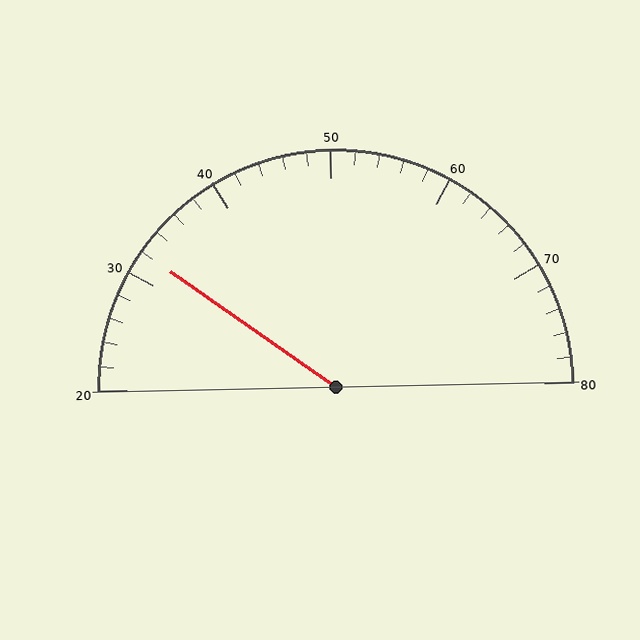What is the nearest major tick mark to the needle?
The nearest major tick mark is 30.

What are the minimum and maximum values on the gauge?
The gauge ranges from 20 to 80.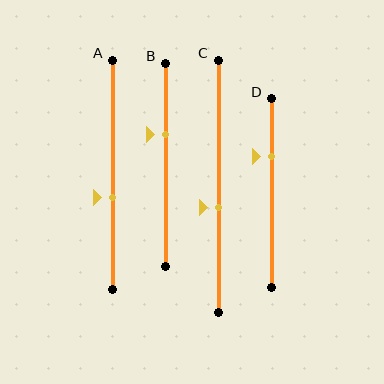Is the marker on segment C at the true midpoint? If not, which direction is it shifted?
No, the marker on segment C is shifted downward by about 8% of the segment length.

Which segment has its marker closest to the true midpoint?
Segment C has its marker closest to the true midpoint.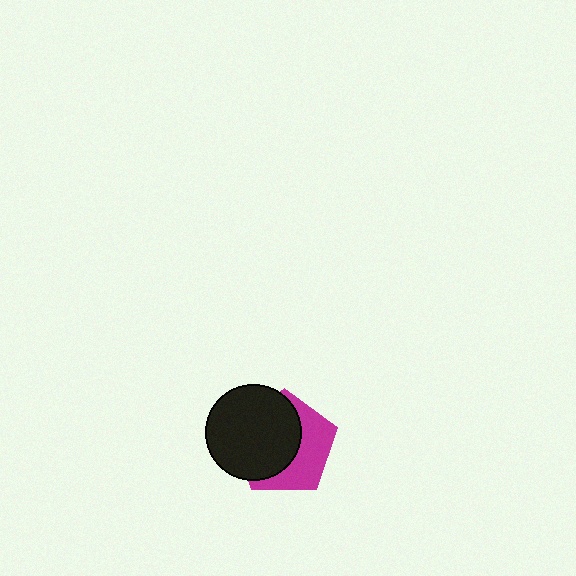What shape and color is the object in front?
The object in front is a black circle.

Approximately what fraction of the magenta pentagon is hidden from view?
Roughly 57% of the magenta pentagon is hidden behind the black circle.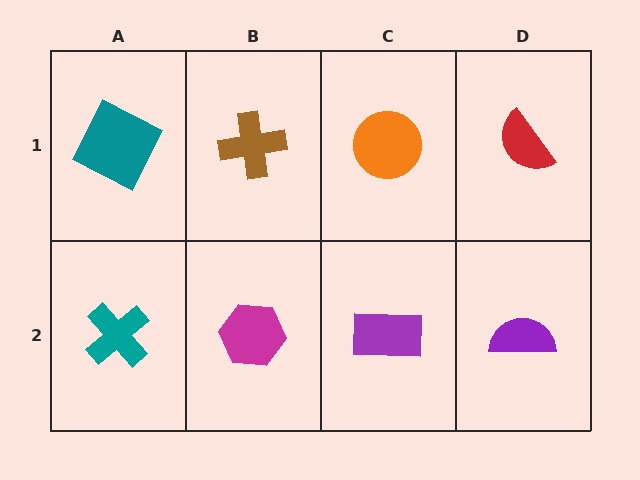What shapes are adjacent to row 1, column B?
A magenta hexagon (row 2, column B), a teal square (row 1, column A), an orange circle (row 1, column C).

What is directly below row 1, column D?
A purple semicircle.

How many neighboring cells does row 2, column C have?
3.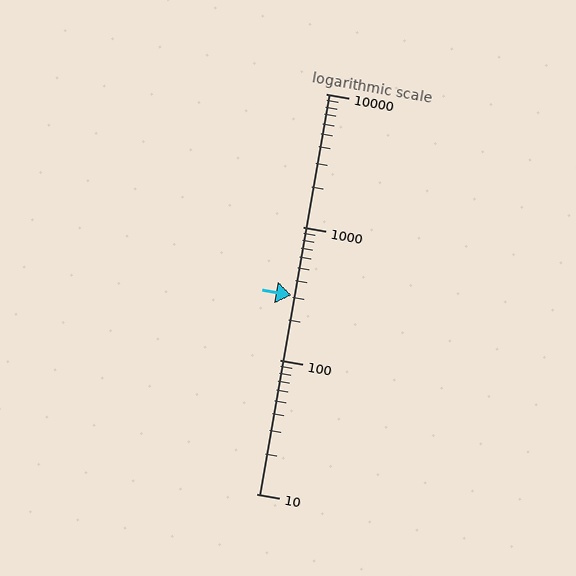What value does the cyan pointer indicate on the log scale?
The pointer indicates approximately 310.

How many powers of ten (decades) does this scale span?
The scale spans 3 decades, from 10 to 10000.